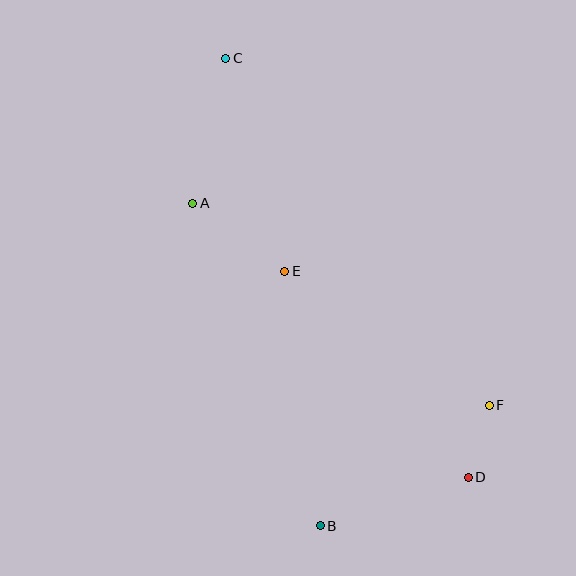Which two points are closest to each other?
Points D and F are closest to each other.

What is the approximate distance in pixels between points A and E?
The distance between A and E is approximately 114 pixels.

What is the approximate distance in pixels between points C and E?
The distance between C and E is approximately 221 pixels.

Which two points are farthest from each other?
Points C and D are farthest from each other.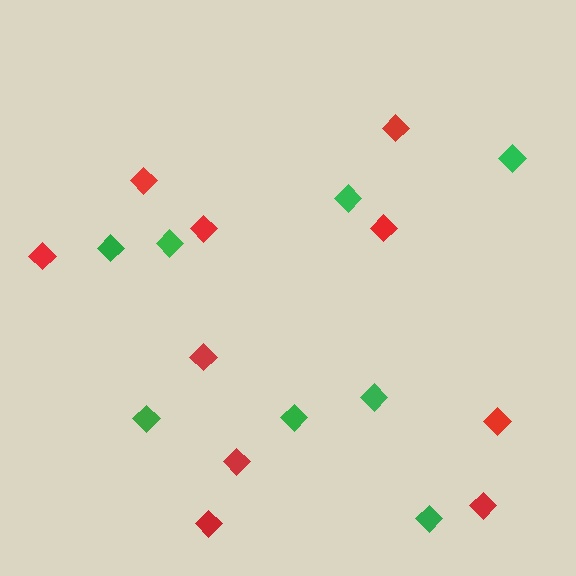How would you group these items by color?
There are 2 groups: one group of red diamonds (10) and one group of green diamonds (8).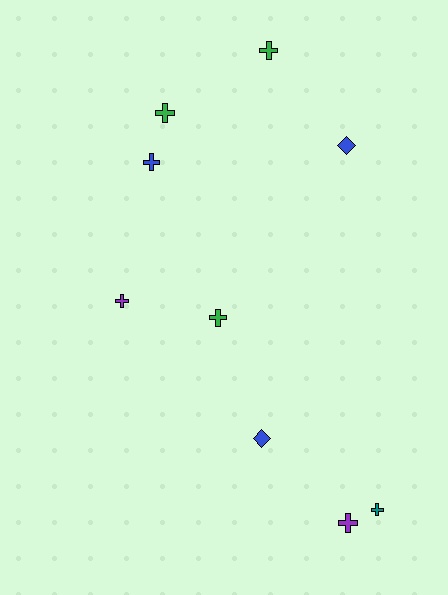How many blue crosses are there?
There is 1 blue cross.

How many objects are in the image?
There are 9 objects.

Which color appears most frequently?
Blue, with 3 objects.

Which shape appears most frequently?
Cross, with 7 objects.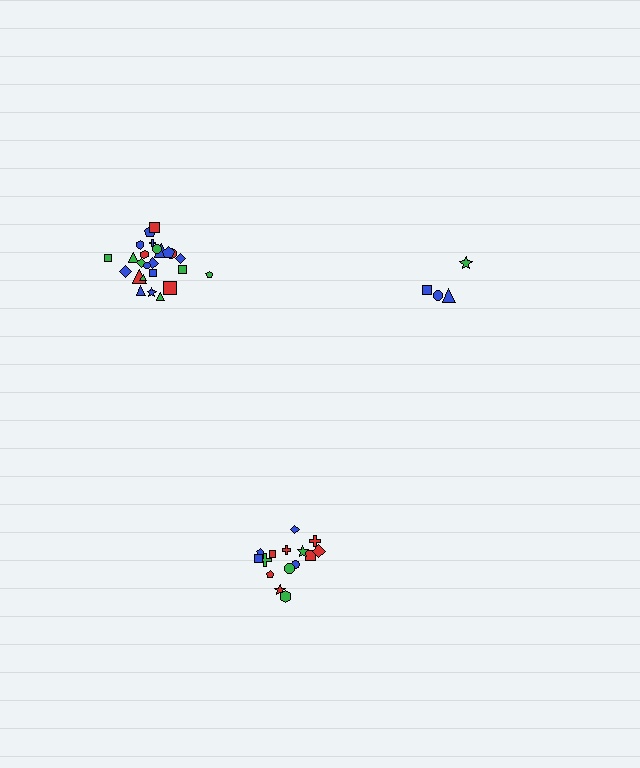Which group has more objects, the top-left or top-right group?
The top-left group.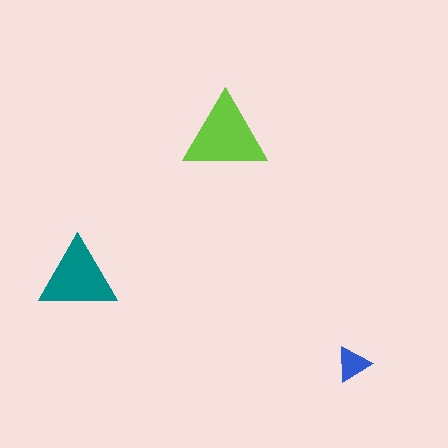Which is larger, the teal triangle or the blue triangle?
The teal one.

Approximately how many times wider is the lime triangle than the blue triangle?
About 2.5 times wider.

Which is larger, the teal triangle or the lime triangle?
The lime one.